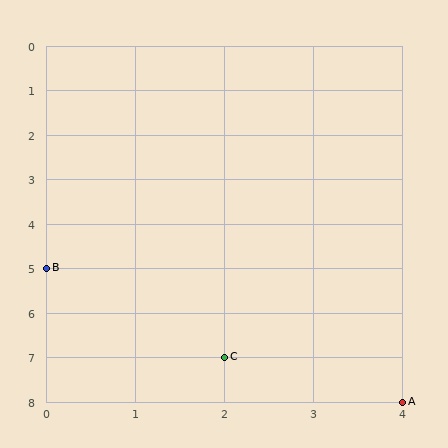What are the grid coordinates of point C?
Point C is at grid coordinates (2, 7).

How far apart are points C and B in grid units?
Points C and B are 2 columns and 2 rows apart (about 2.8 grid units diagonally).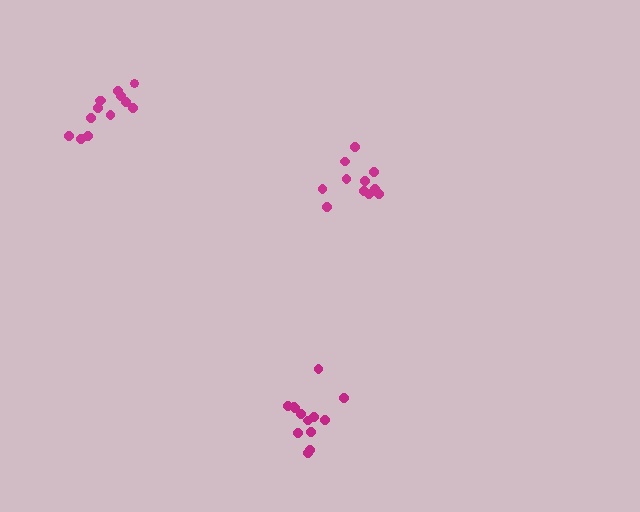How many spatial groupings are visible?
There are 3 spatial groupings.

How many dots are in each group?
Group 1: 12 dots, Group 2: 13 dots, Group 3: 13 dots (38 total).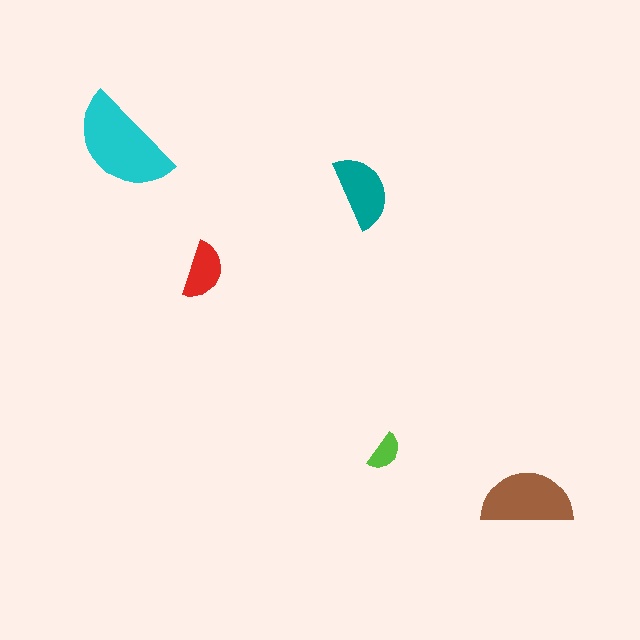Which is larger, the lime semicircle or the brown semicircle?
The brown one.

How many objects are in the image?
There are 5 objects in the image.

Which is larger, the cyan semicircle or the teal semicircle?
The cyan one.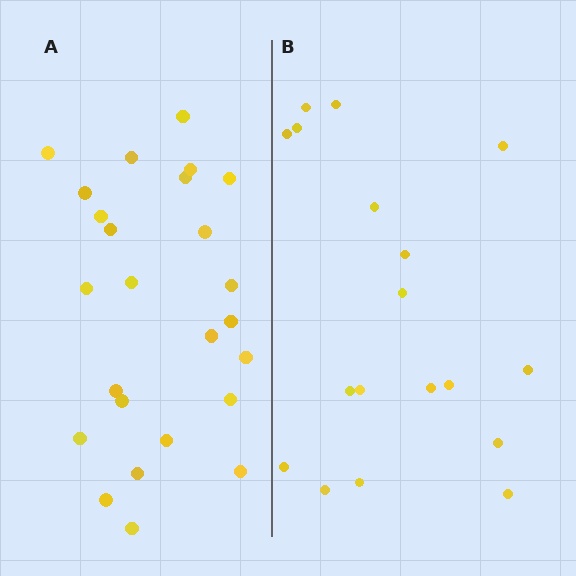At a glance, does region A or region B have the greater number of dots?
Region A (the left region) has more dots.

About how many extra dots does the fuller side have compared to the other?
Region A has roughly 8 or so more dots than region B.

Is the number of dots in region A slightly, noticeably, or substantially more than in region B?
Region A has noticeably more, but not dramatically so. The ratio is roughly 1.4 to 1.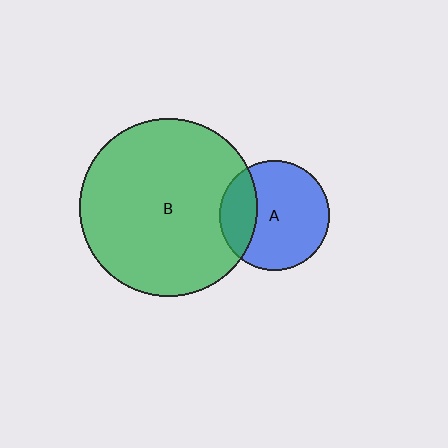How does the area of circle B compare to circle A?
Approximately 2.7 times.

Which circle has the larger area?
Circle B (green).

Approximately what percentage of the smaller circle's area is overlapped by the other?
Approximately 25%.